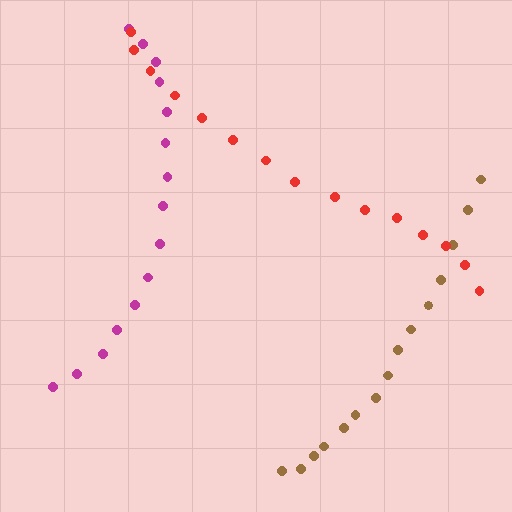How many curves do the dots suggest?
There are 3 distinct paths.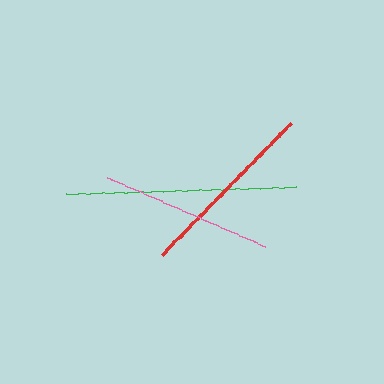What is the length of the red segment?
The red segment is approximately 185 pixels long.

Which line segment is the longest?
The green line is the longest at approximately 230 pixels.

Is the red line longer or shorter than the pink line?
The red line is longer than the pink line.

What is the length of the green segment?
The green segment is approximately 230 pixels long.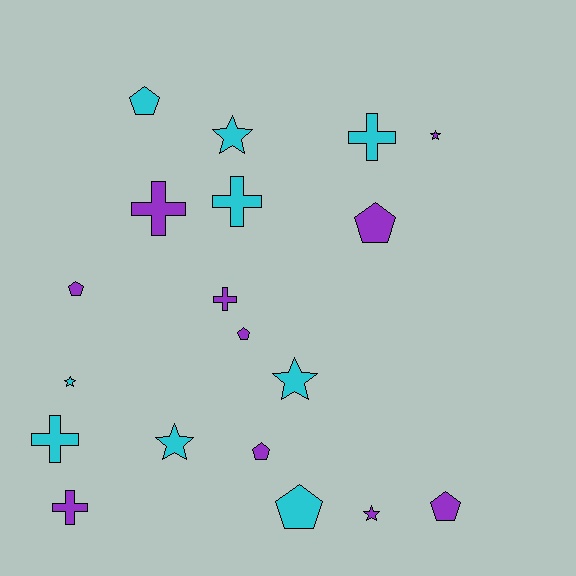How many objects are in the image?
There are 19 objects.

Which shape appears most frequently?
Pentagon, with 7 objects.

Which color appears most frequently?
Purple, with 10 objects.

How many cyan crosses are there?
There are 3 cyan crosses.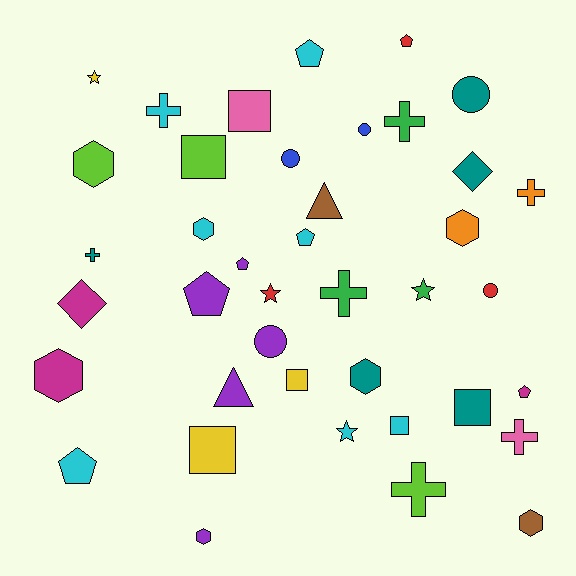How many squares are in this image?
There are 6 squares.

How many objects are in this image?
There are 40 objects.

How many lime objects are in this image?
There are 3 lime objects.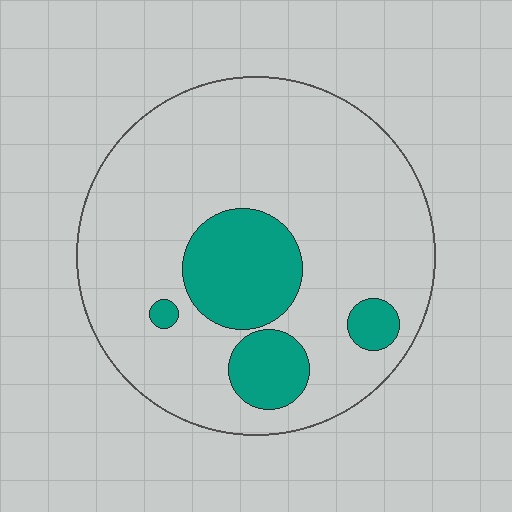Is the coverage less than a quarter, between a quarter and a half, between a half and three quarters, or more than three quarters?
Less than a quarter.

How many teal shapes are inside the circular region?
4.